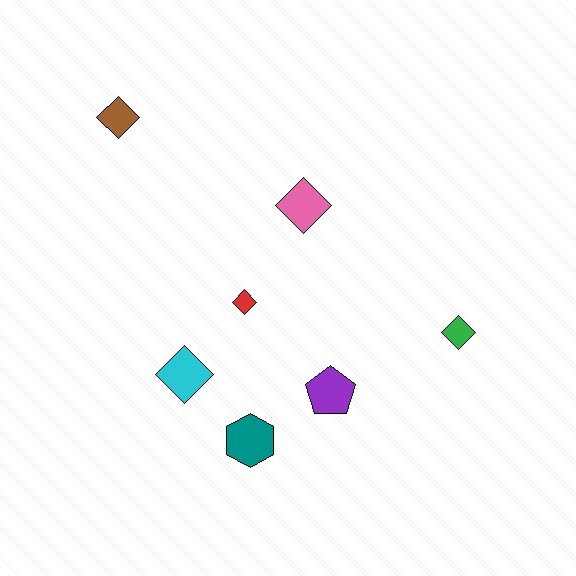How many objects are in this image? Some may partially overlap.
There are 7 objects.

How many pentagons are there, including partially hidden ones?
There is 1 pentagon.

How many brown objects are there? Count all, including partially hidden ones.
There is 1 brown object.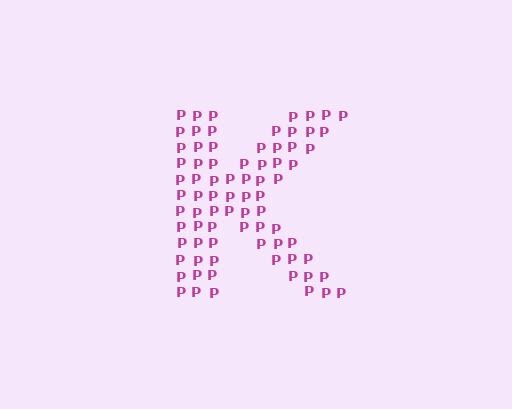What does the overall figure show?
The overall figure shows the letter K.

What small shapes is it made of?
It is made of small letter P's.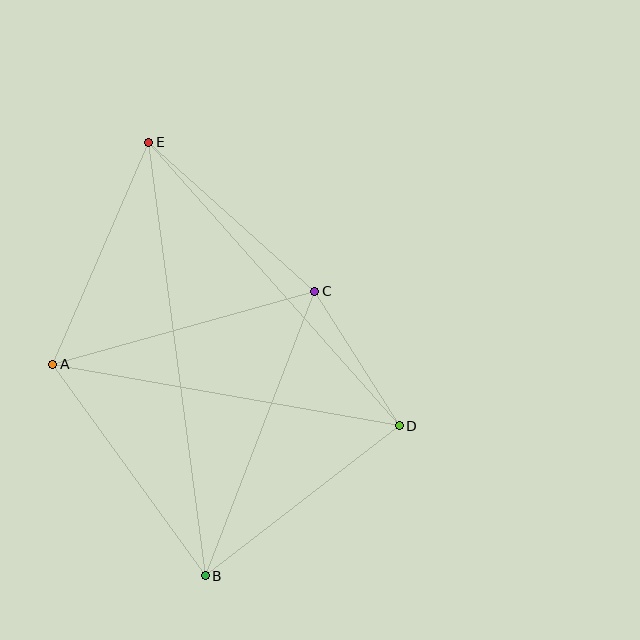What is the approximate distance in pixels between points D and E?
The distance between D and E is approximately 378 pixels.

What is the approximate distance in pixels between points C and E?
The distance between C and E is approximately 223 pixels.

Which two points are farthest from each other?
Points B and E are farthest from each other.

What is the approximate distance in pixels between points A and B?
The distance between A and B is approximately 260 pixels.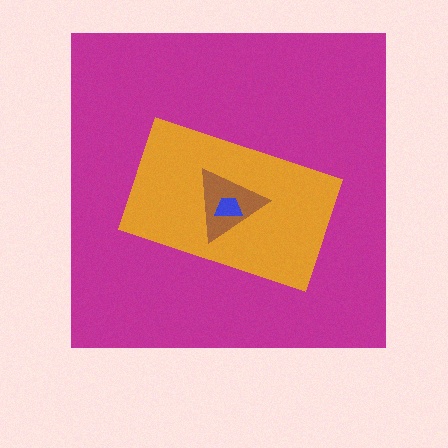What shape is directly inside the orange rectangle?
The brown triangle.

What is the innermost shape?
The blue trapezoid.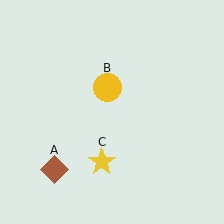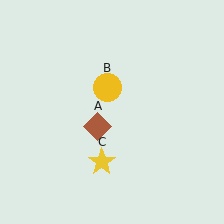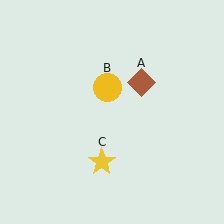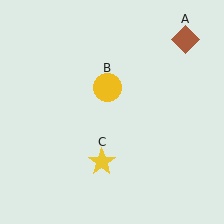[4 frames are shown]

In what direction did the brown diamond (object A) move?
The brown diamond (object A) moved up and to the right.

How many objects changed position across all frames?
1 object changed position: brown diamond (object A).